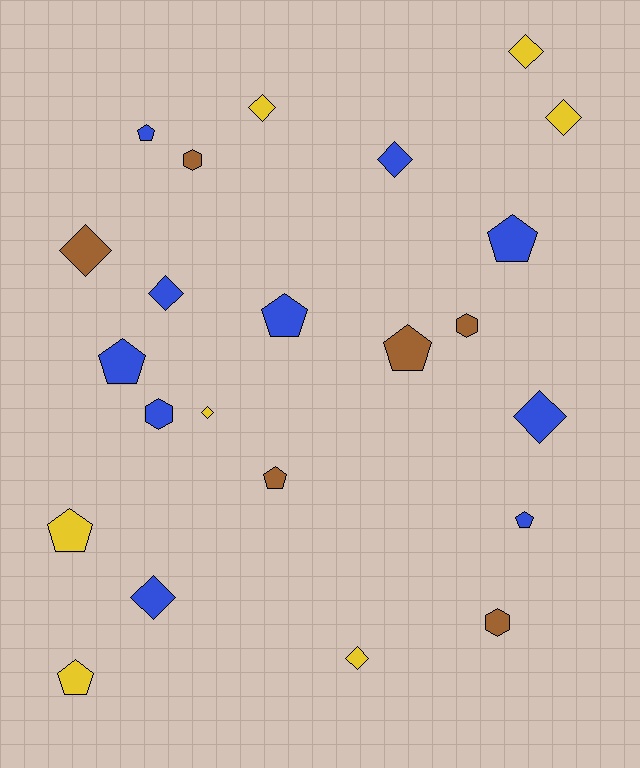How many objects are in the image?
There are 23 objects.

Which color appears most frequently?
Blue, with 10 objects.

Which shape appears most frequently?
Diamond, with 10 objects.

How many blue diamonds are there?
There are 4 blue diamonds.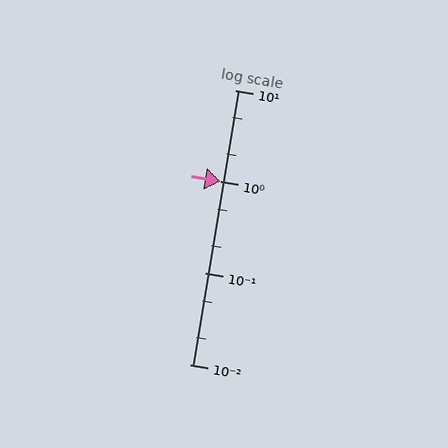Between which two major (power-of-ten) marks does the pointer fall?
The pointer is between 1 and 10.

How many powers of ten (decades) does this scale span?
The scale spans 3 decades, from 0.01 to 10.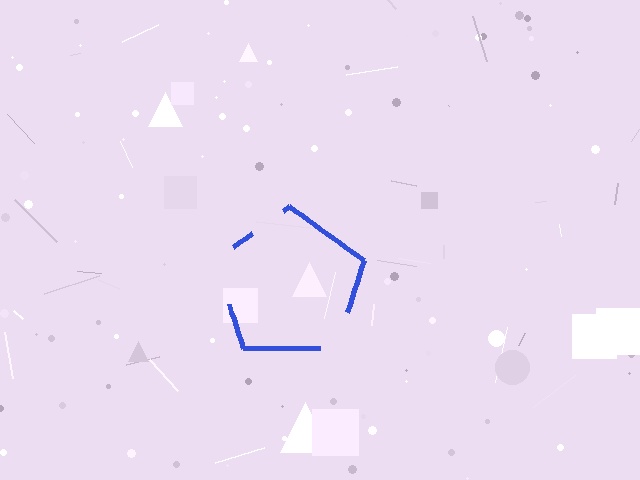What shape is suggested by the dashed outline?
The dashed outline suggests a pentagon.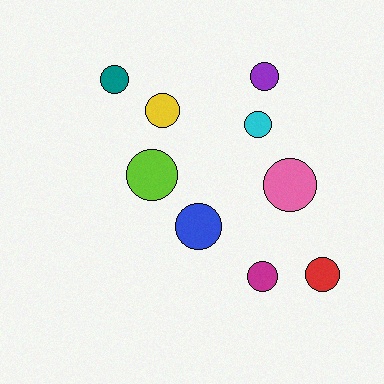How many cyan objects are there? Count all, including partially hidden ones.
There is 1 cyan object.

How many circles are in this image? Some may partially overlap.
There are 9 circles.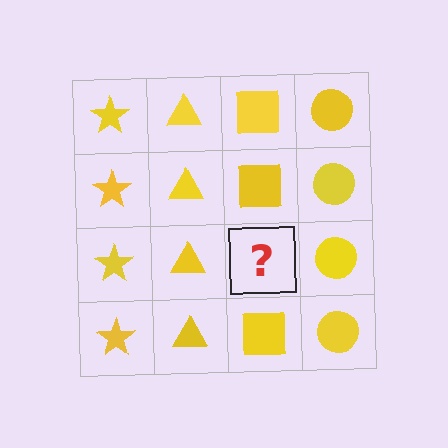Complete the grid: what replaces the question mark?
The question mark should be replaced with a yellow square.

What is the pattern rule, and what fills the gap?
The rule is that each column has a consistent shape. The gap should be filled with a yellow square.